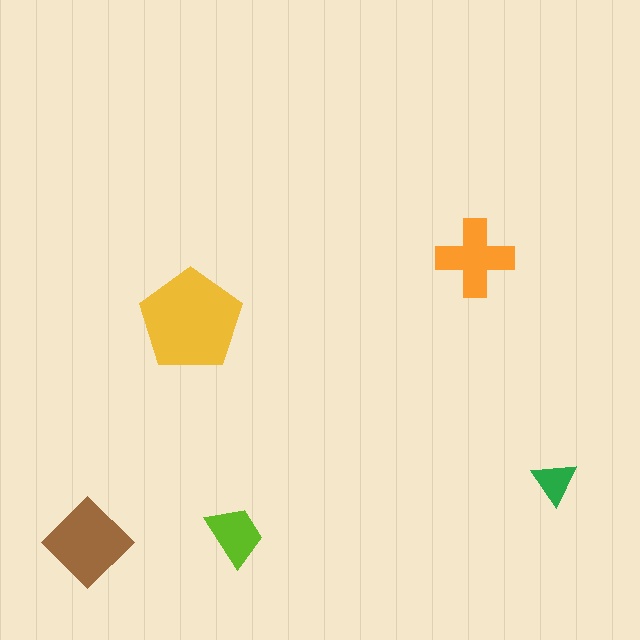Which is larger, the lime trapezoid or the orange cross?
The orange cross.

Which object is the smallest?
The green triangle.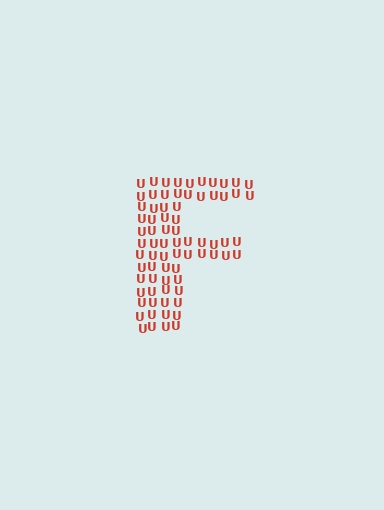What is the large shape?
The large shape is the letter F.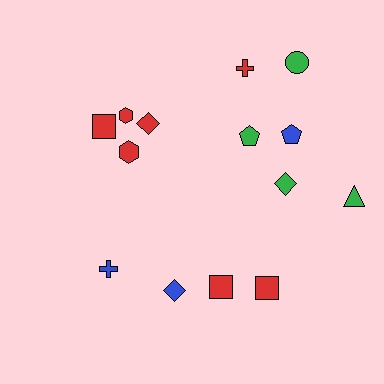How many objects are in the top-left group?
There are 4 objects.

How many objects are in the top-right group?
There are 6 objects.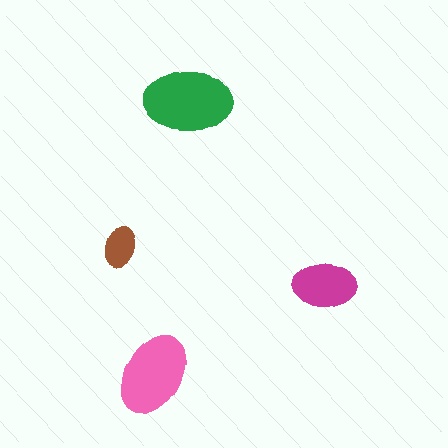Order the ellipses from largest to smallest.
the green one, the pink one, the magenta one, the brown one.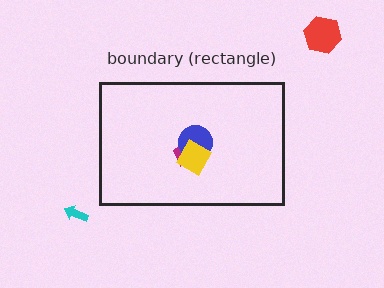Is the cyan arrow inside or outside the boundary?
Outside.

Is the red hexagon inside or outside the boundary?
Outside.